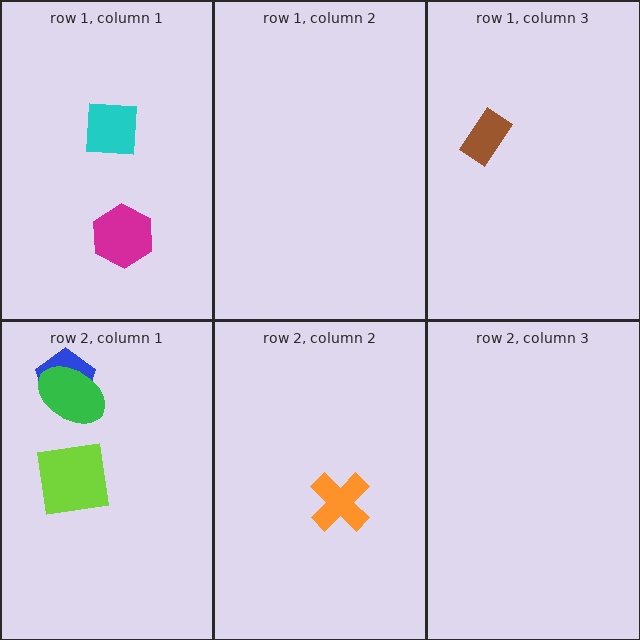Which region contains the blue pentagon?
The row 2, column 1 region.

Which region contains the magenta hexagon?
The row 1, column 1 region.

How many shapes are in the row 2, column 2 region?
1.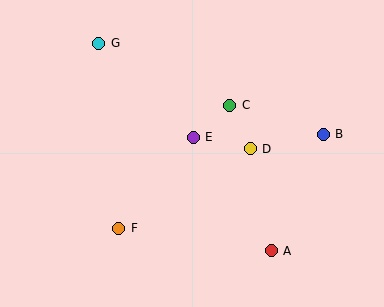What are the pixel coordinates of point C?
Point C is at (230, 105).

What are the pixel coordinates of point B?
Point B is at (323, 134).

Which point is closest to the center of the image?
Point E at (193, 137) is closest to the center.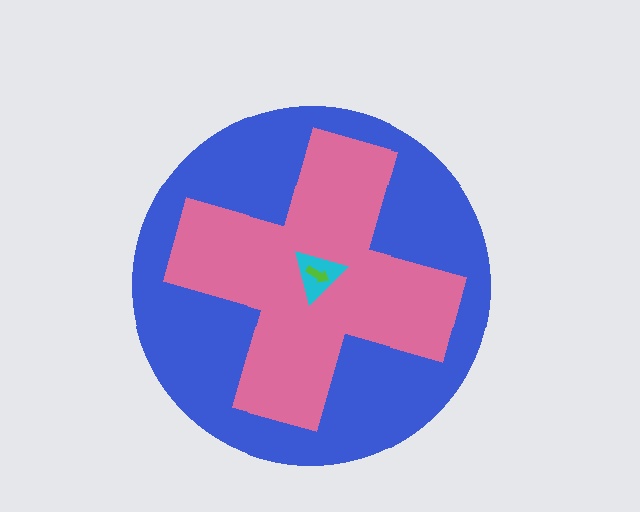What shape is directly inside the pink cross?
The cyan triangle.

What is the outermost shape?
The blue circle.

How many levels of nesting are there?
4.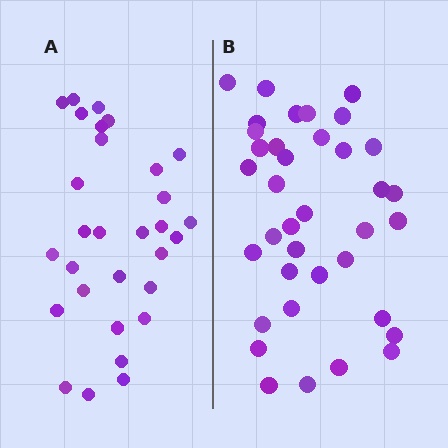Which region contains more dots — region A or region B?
Region B (the right region) has more dots.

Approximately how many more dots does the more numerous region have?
Region B has roughly 8 or so more dots than region A.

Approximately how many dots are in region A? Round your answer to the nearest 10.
About 30 dots.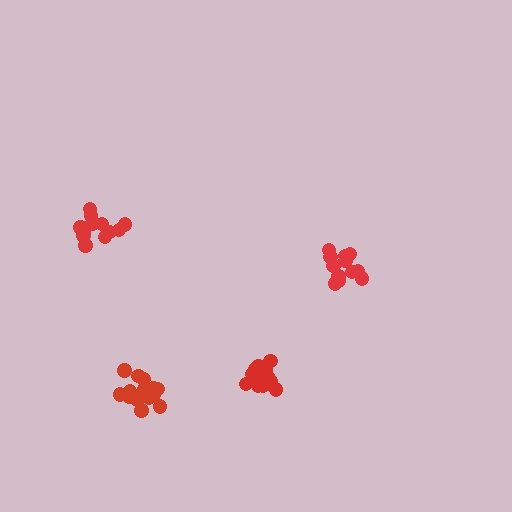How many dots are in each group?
Group 1: 12 dots, Group 2: 13 dots, Group 3: 17 dots, Group 4: 12 dots (54 total).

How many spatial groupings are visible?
There are 4 spatial groupings.